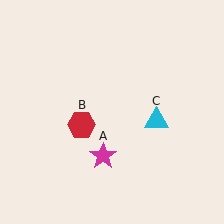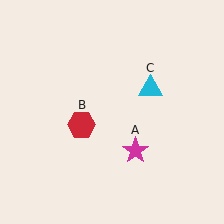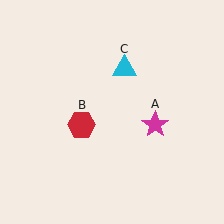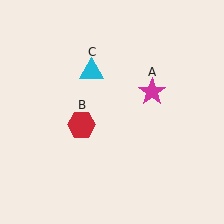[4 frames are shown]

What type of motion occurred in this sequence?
The magenta star (object A), cyan triangle (object C) rotated counterclockwise around the center of the scene.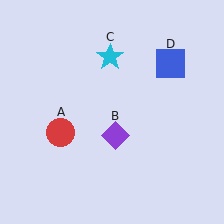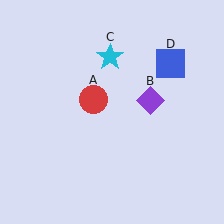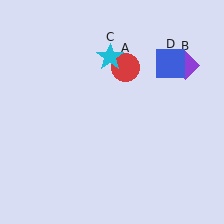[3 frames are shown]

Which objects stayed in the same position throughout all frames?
Cyan star (object C) and blue square (object D) remained stationary.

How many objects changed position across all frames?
2 objects changed position: red circle (object A), purple diamond (object B).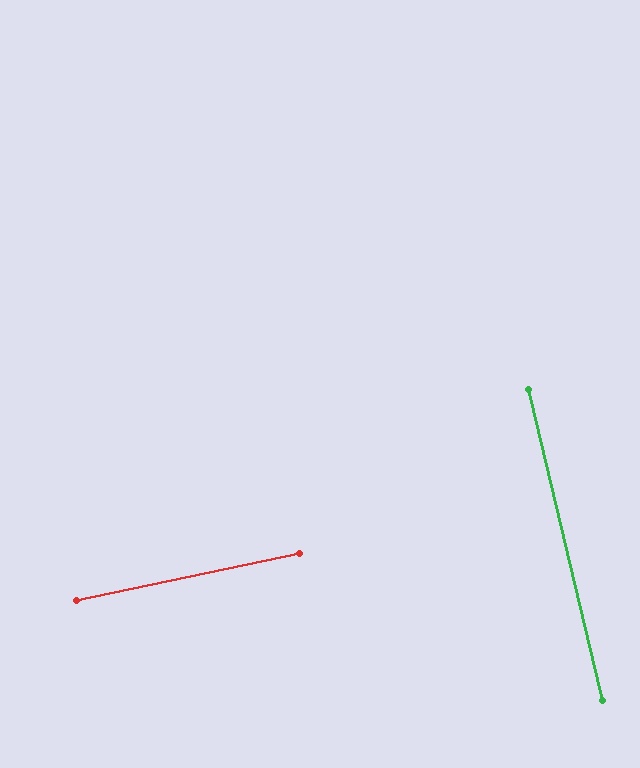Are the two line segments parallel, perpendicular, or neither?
Perpendicular — they meet at approximately 88°.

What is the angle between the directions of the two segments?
Approximately 88 degrees.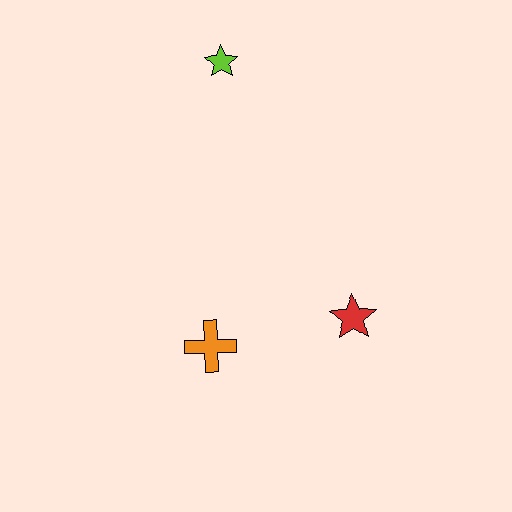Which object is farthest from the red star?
The lime star is farthest from the red star.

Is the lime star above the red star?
Yes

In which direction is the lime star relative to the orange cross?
The lime star is above the orange cross.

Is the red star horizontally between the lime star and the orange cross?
No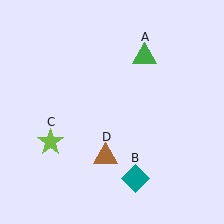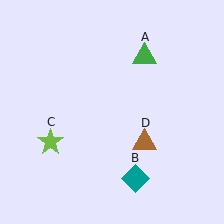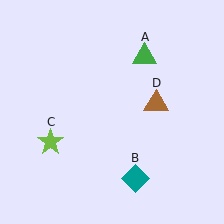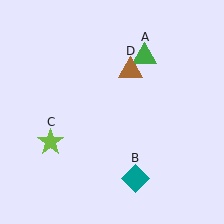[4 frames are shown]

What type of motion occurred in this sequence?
The brown triangle (object D) rotated counterclockwise around the center of the scene.